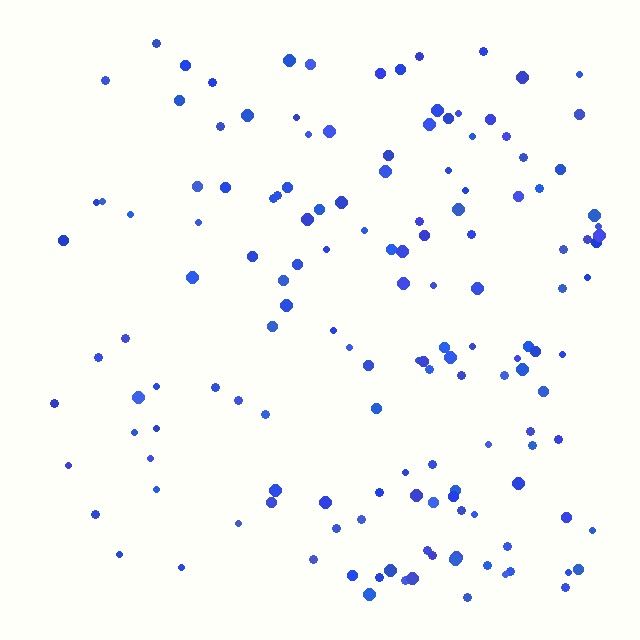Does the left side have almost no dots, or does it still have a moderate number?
Still a moderate number, just noticeably fewer than the right.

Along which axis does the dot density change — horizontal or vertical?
Horizontal.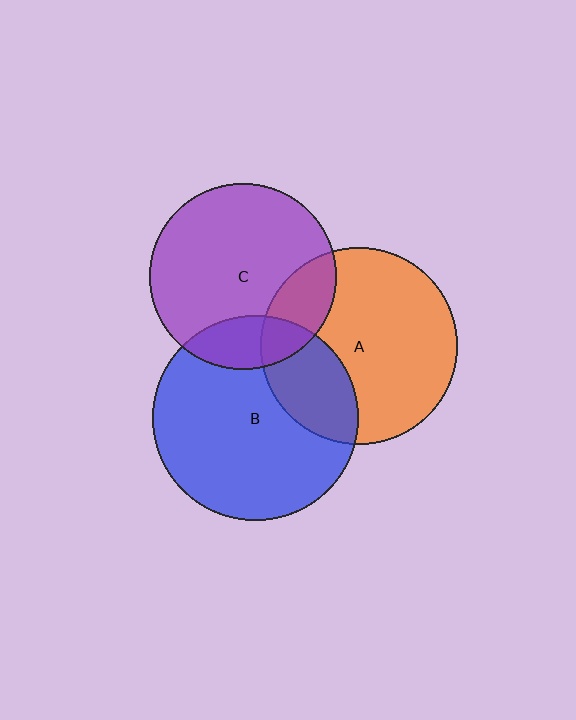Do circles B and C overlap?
Yes.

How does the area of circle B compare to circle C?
Approximately 1.2 times.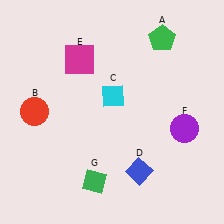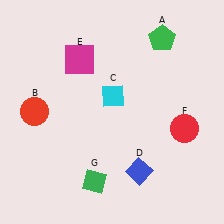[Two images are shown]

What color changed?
The circle (F) changed from purple in Image 1 to red in Image 2.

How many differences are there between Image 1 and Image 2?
There is 1 difference between the two images.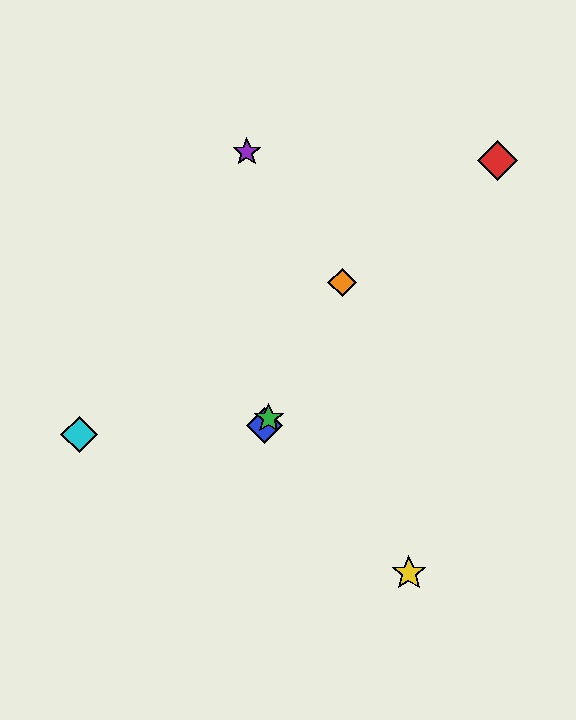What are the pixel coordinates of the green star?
The green star is at (269, 418).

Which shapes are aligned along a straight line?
The blue diamond, the green star, the orange diamond are aligned along a straight line.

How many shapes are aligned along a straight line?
3 shapes (the blue diamond, the green star, the orange diamond) are aligned along a straight line.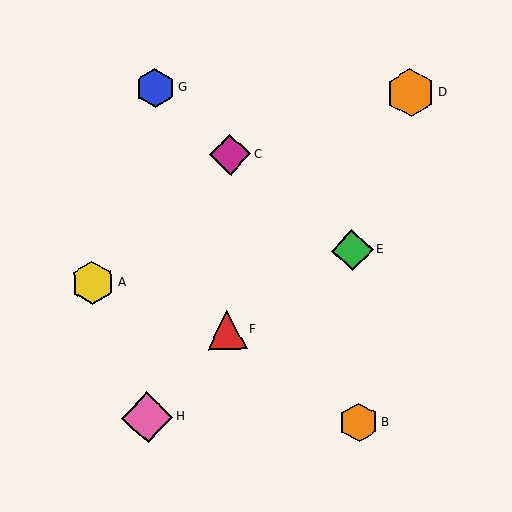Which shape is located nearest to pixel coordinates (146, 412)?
The pink diamond (labeled H) at (147, 418) is nearest to that location.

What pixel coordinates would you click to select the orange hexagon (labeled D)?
Click at (410, 93) to select the orange hexagon D.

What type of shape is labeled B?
Shape B is an orange hexagon.